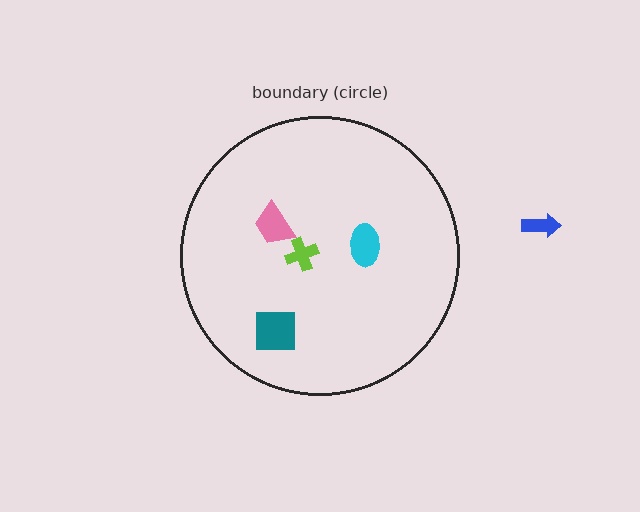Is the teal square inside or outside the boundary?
Inside.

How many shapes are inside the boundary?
4 inside, 1 outside.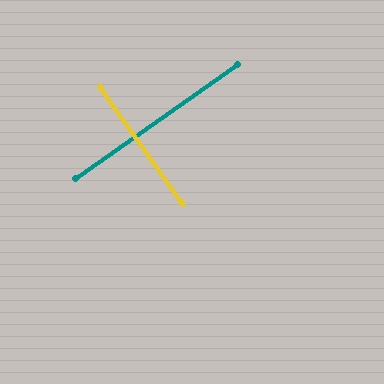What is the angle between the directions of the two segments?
Approximately 90 degrees.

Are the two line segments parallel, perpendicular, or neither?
Perpendicular — they meet at approximately 90°.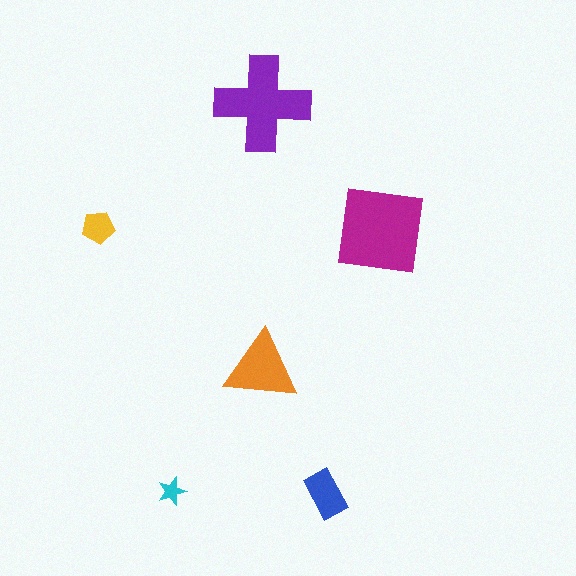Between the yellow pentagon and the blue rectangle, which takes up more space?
The blue rectangle.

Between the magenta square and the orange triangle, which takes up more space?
The magenta square.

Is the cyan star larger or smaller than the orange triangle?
Smaller.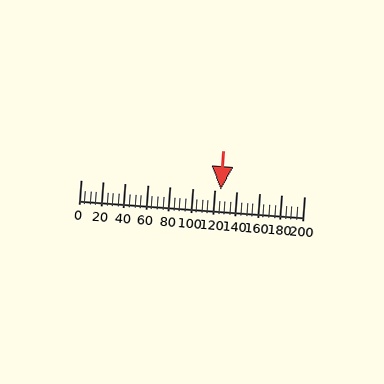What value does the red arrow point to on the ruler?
The red arrow points to approximately 125.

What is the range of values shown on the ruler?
The ruler shows values from 0 to 200.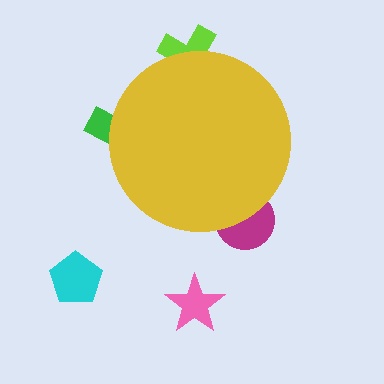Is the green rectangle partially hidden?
Yes, the green rectangle is partially hidden behind the yellow circle.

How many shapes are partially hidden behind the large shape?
3 shapes are partially hidden.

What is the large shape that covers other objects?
A yellow circle.